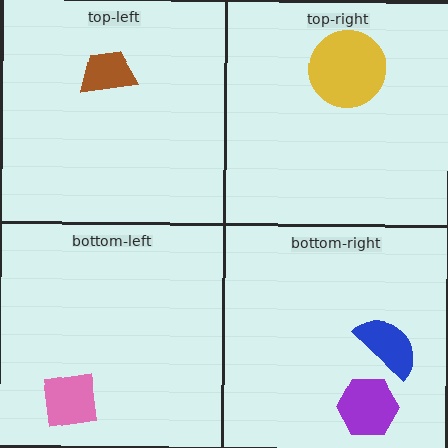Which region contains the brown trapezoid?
The top-left region.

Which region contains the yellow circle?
The top-right region.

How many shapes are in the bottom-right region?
2.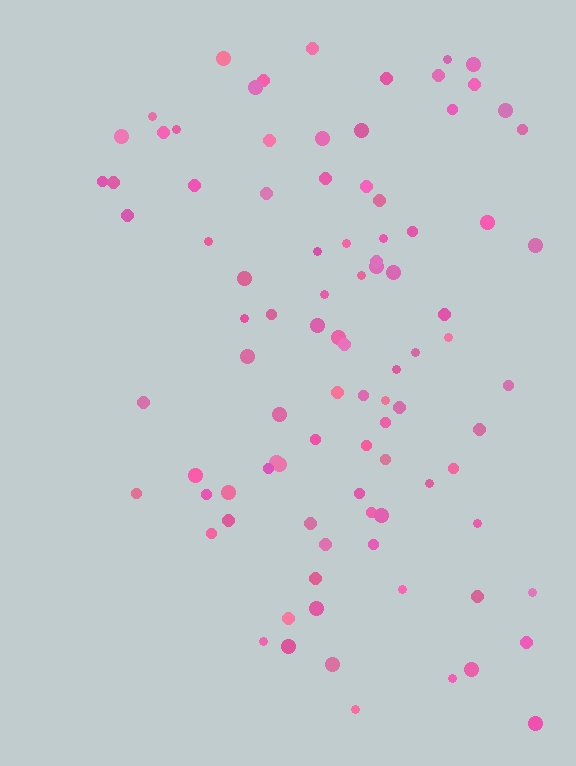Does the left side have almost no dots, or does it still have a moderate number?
Still a moderate number, just noticeably fewer than the right.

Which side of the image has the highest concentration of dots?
The right.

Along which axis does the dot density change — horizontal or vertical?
Horizontal.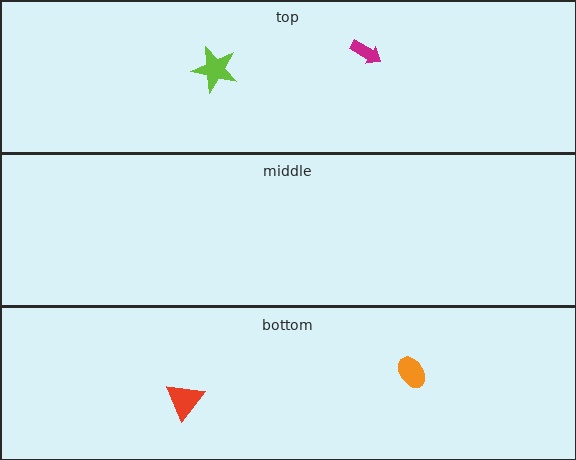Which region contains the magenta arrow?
The top region.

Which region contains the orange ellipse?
The bottom region.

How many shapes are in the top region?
2.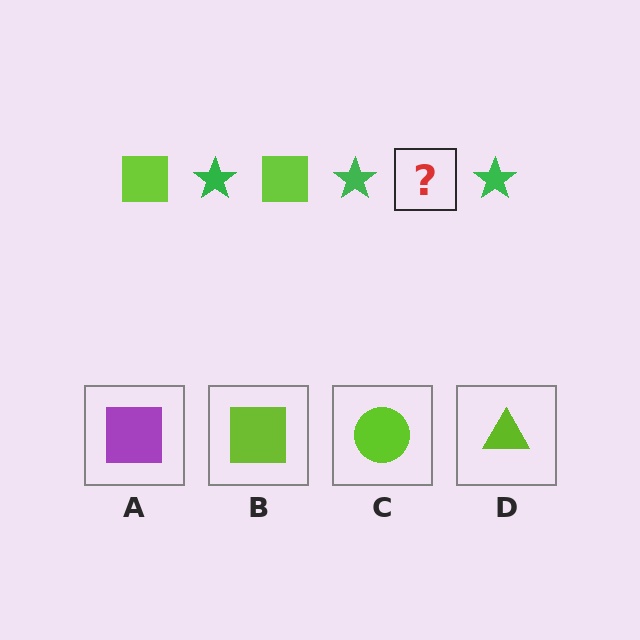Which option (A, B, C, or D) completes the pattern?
B.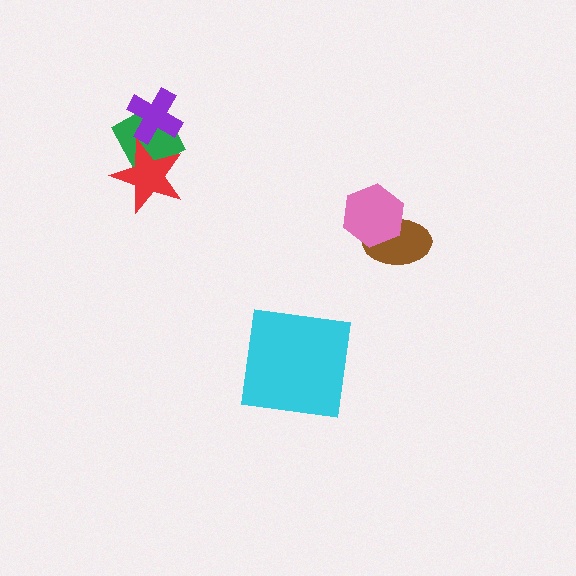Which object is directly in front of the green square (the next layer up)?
The purple cross is directly in front of the green square.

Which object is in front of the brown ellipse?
The pink hexagon is in front of the brown ellipse.